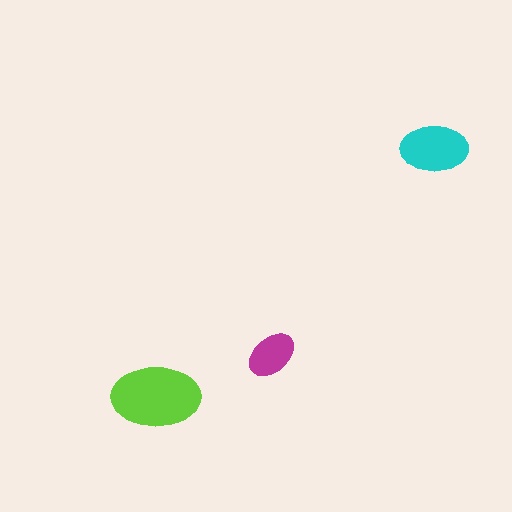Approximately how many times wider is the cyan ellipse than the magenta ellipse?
About 1.5 times wider.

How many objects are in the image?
There are 3 objects in the image.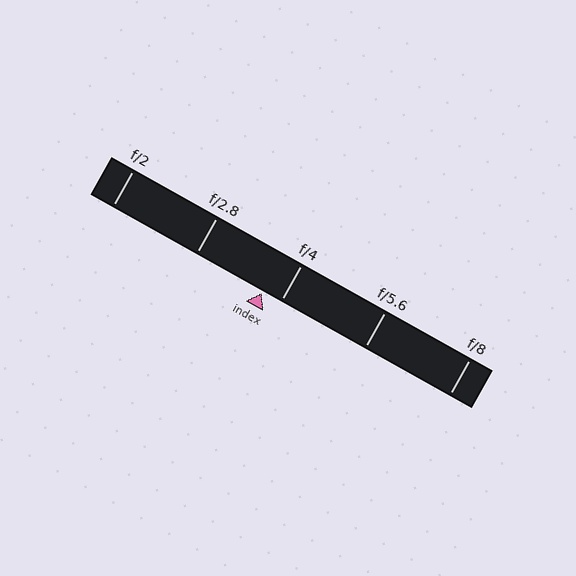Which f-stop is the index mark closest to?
The index mark is closest to f/4.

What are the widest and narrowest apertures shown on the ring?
The widest aperture shown is f/2 and the narrowest is f/8.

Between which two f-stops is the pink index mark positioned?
The index mark is between f/2.8 and f/4.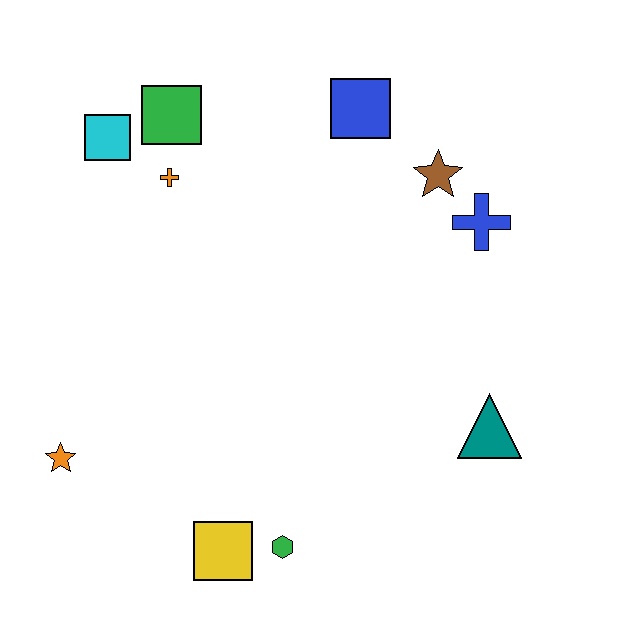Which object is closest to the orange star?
The yellow square is closest to the orange star.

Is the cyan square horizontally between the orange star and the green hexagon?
Yes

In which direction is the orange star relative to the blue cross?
The orange star is to the left of the blue cross.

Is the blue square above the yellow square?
Yes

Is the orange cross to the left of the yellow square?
Yes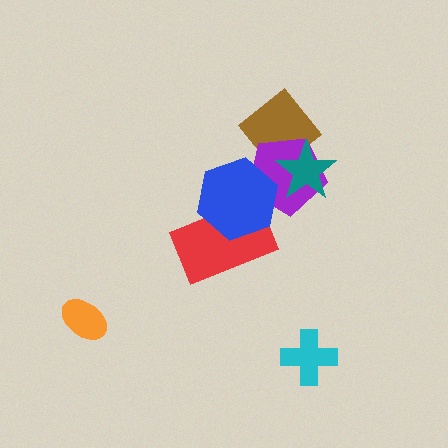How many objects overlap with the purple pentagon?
3 objects overlap with the purple pentagon.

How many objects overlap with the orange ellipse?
0 objects overlap with the orange ellipse.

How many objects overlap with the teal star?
2 objects overlap with the teal star.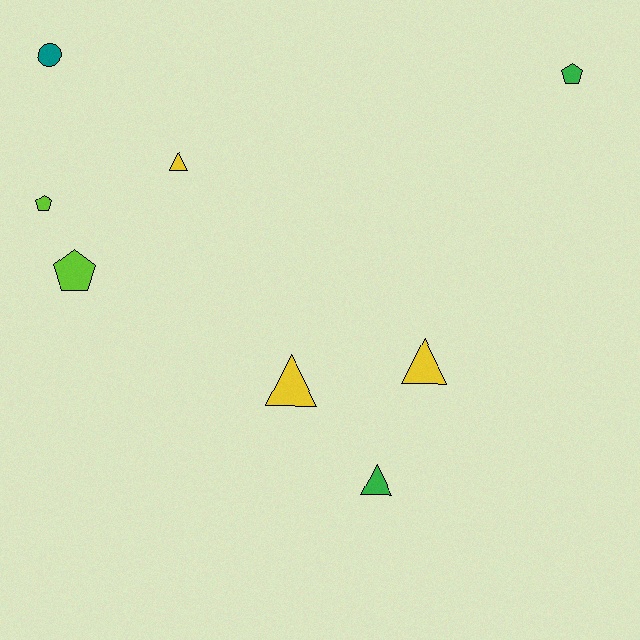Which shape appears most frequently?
Triangle, with 4 objects.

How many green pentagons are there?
There is 1 green pentagon.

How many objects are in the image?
There are 8 objects.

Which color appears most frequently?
Yellow, with 3 objects.